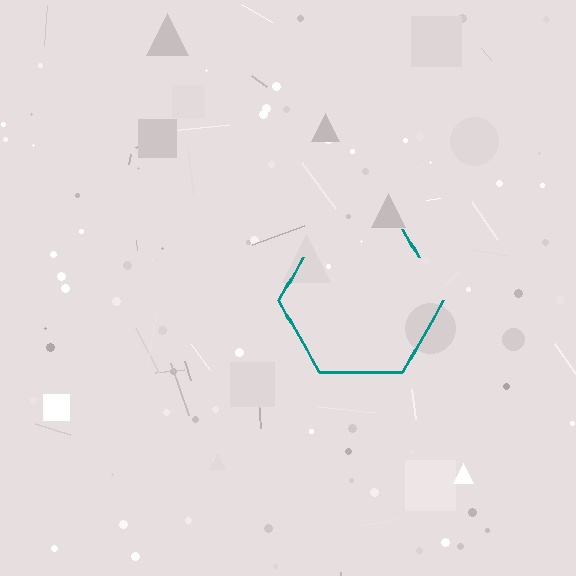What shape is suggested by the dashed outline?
The dashed outline suggests a hexagon.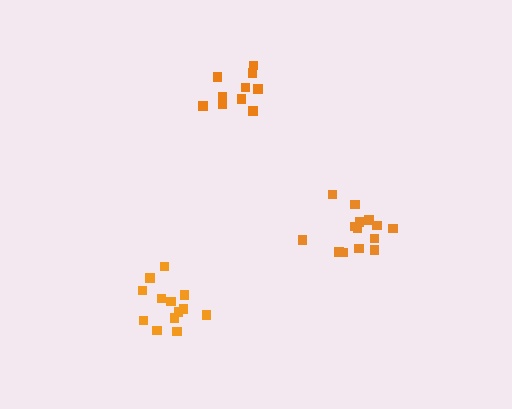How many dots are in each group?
Group 1: 14 dots, Group 2: 13 dots, Group 3: 10 dots (37 total).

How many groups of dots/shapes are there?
There are 3 groups.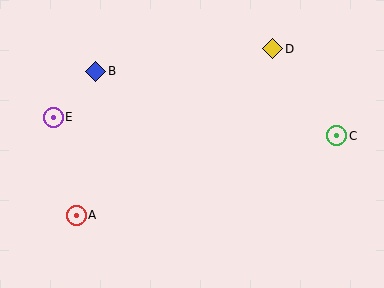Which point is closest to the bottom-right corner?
Point C is closest to the bottom-right corner.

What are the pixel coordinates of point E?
Point E is at (53, 117).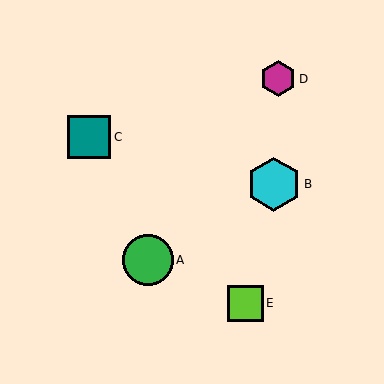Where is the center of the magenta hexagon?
The center of the magenta hexagon is at (278, 79).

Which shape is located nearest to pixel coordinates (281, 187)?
The cyan hexagon (labeled B) at (274, 184) is nearest to that location.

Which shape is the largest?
The cyan hexagon (labeled B) is the largest.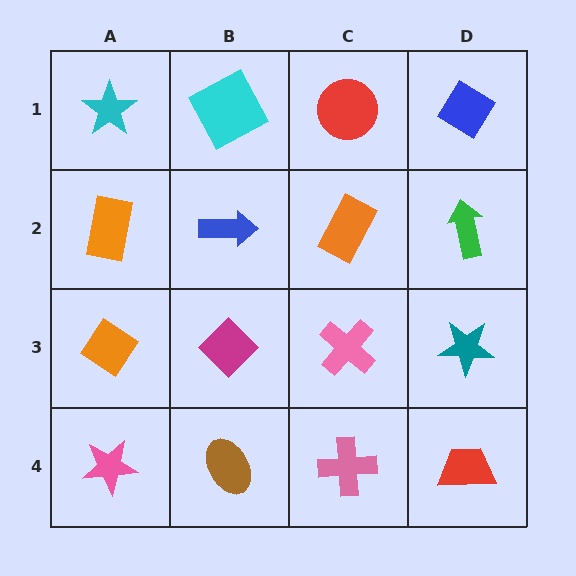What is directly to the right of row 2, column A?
A blue arrow.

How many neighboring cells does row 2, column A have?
3.